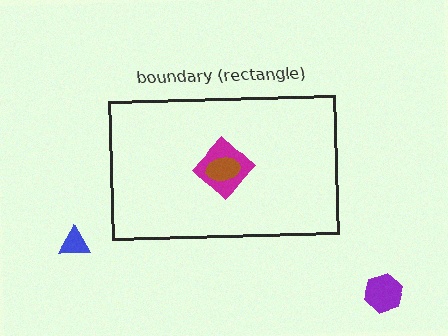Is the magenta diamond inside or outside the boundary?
Inside.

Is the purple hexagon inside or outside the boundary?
Outside.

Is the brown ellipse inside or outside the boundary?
Inside.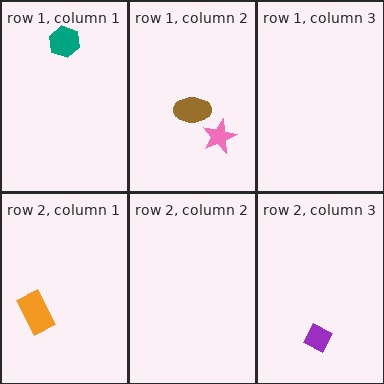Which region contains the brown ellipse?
The row 1, column 2 region.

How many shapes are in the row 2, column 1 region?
1.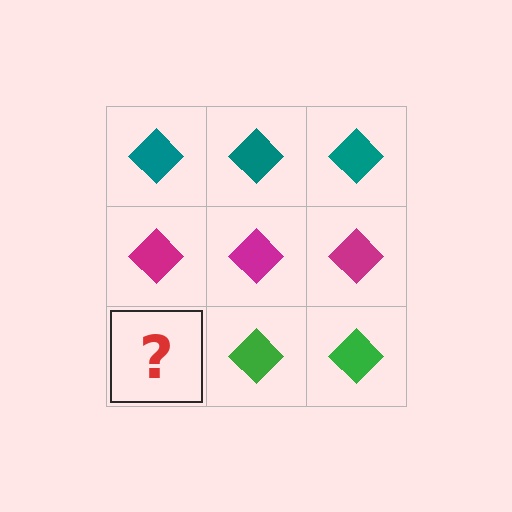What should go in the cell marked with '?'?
The missing cell should contain a green diamond.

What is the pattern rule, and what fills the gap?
The rule is that each row has a consistent color. The gap should be filled with a green diamond.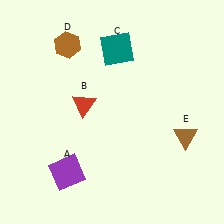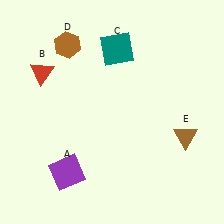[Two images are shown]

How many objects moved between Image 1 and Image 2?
1 object moved between the two images.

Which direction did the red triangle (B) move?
The red triangle (B) moved left.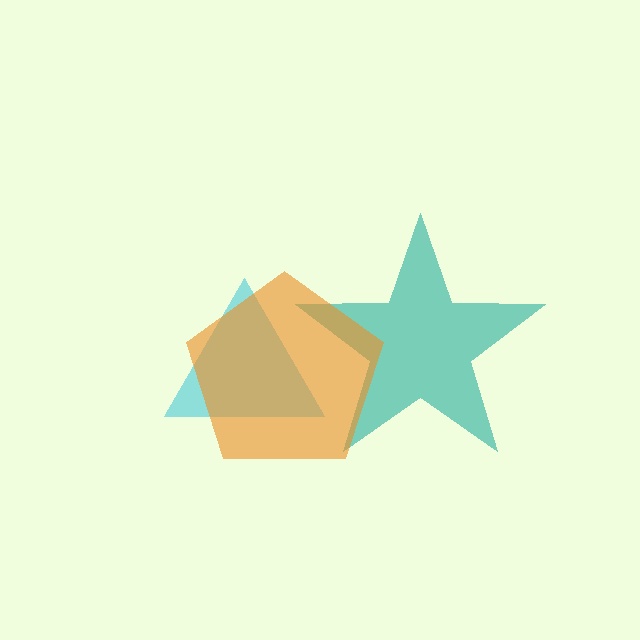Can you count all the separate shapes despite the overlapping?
Yes, there are 3 separate shapes.